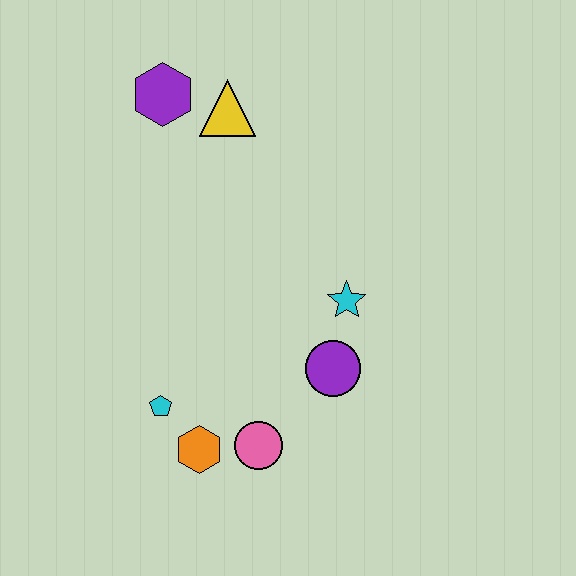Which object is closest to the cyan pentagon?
The orange hexagon is closest to the cyan pentagon.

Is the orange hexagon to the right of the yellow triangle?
No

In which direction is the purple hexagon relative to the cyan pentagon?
The purple hexagon is above the cyan pentagon.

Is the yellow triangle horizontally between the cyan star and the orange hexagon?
Yes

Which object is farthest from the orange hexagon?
The purple hexagon is farthest from the orange hexagon.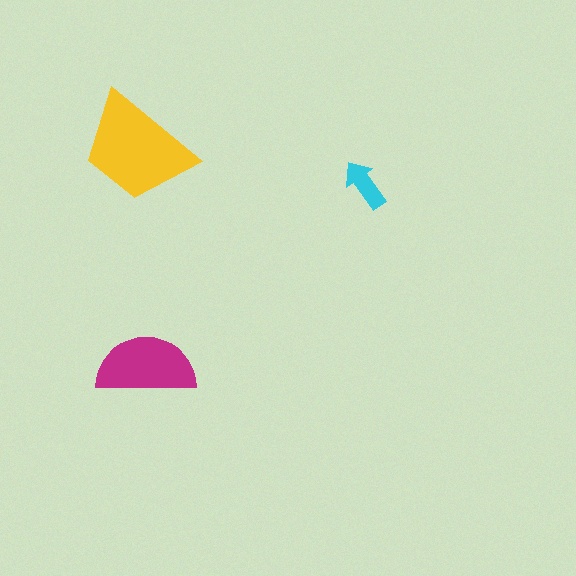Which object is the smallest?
The cyan arrow.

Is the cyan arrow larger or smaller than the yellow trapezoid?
Smaller.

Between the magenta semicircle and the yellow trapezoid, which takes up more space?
The yellow trapezoid.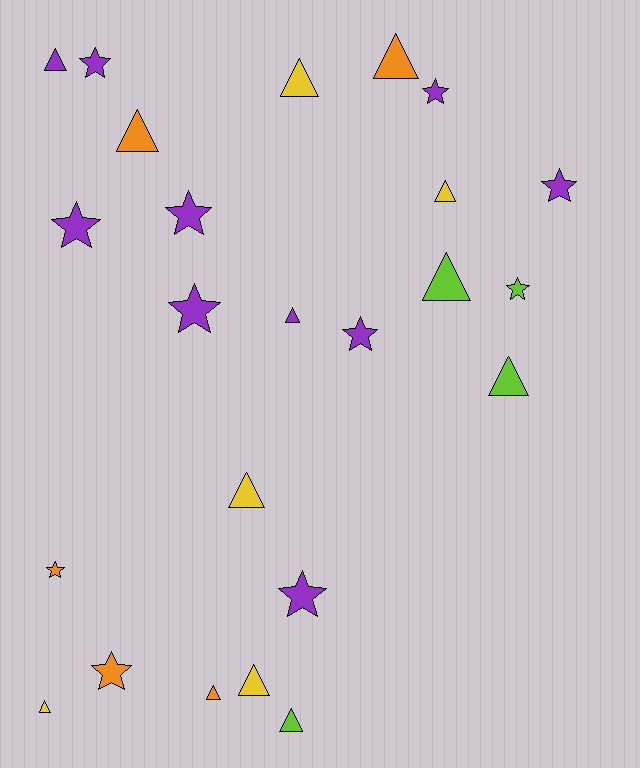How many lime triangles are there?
There are 3 lime triangles.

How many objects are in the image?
There are 24 objects.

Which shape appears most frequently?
Triangle, with 13 objects.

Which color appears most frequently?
Purple, with 10 objects.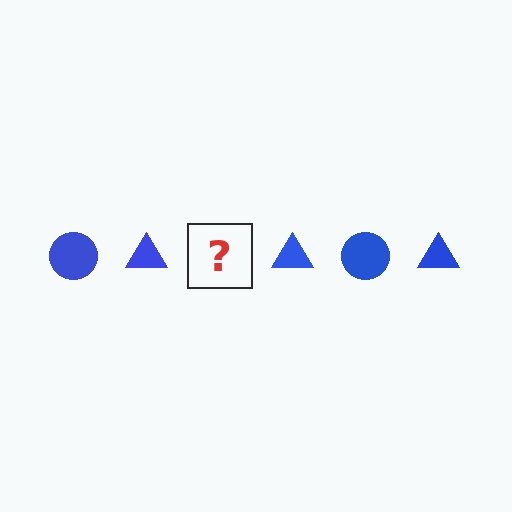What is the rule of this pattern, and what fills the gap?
The rule is that the pattern cycles through circle, triangle shapes in blue. The gap should be filled with a blue circle.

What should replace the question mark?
The question mark should be replaced with a blue circle.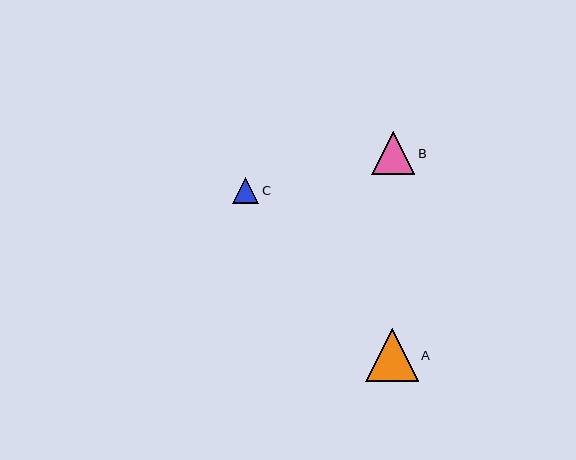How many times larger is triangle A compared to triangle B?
Triangle A is approximately 1.2 times the size of triangle B.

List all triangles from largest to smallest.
From largest to smallest: A, B, C.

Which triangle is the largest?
Triangle A is the largest with a size of approximately 53 pixels.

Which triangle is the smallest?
Triangle C is the smallest with a size of approximately 26 pixels.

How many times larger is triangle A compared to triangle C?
Triangle A is approximately 2.0 times the size of triangle C.